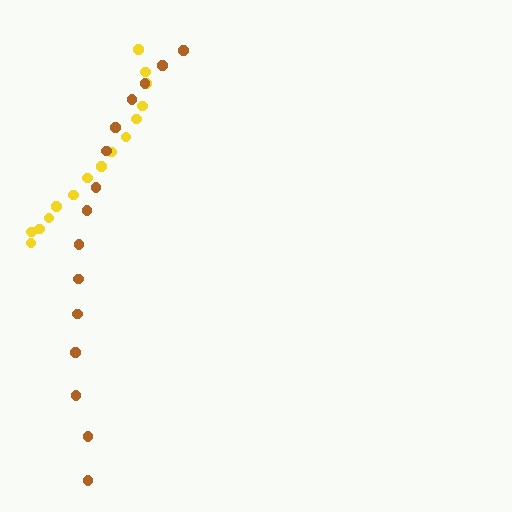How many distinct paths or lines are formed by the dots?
There are 2 distinct paths.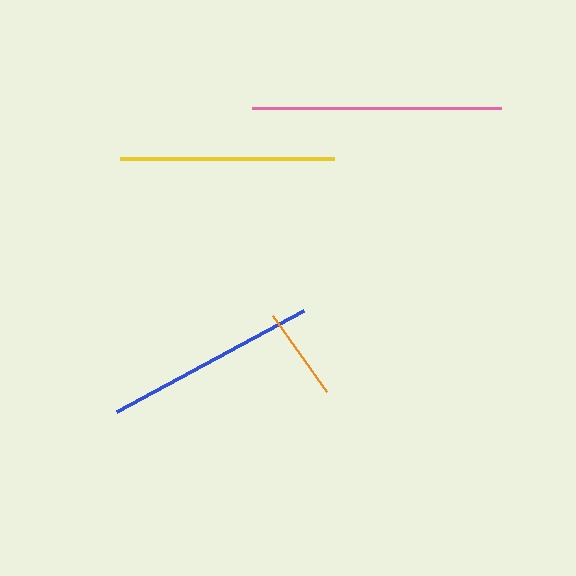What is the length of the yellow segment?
The yellow segment is approximately 214 pixels long.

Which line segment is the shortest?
The orange line is the shortest at approximately 93 pixels.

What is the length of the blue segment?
The blue segment is approximately 212 pixels long.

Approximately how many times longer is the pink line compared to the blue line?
The pink line is approximately 1.2 times the length of the blue line.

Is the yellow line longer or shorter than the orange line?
The yellow line is longer than the orange line.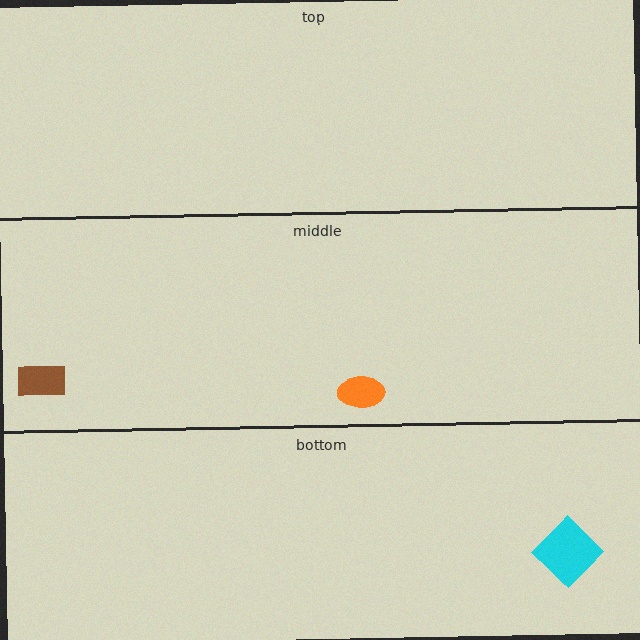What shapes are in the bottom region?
The cyan diamond.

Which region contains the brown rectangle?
The middle region.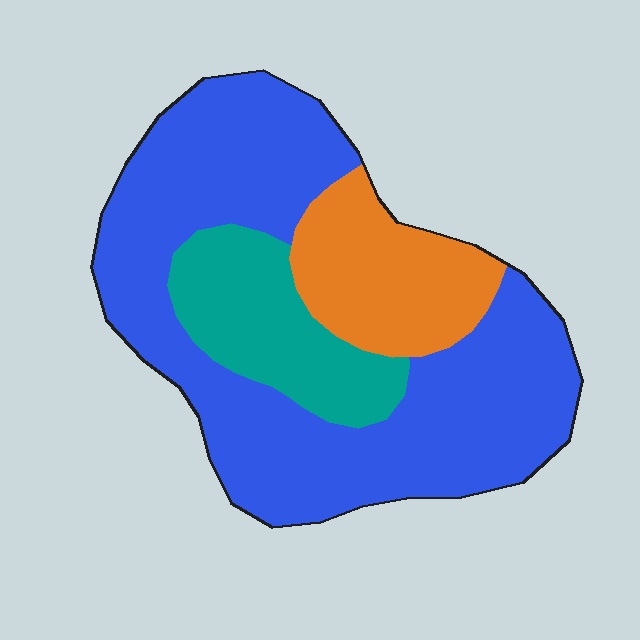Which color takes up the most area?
Blue, at roughly 65%.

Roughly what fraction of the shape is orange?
Orange takes up about one sixth (1/6) of the shape.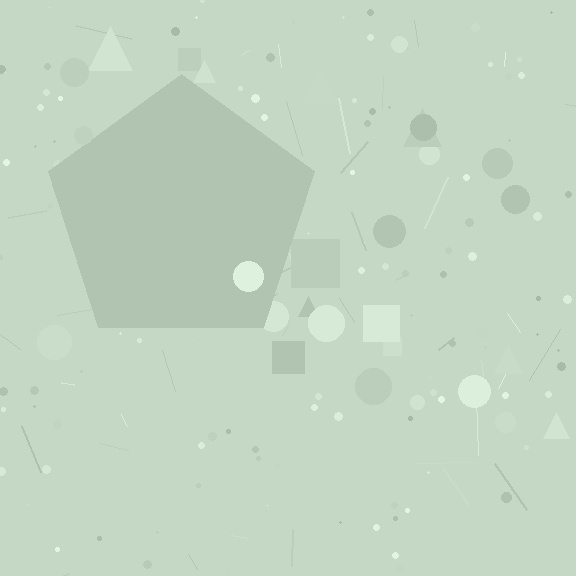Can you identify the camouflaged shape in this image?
The camouflaged shape is a pentagon.